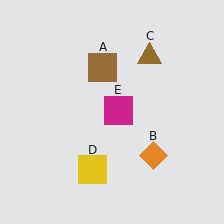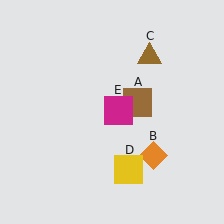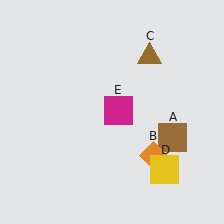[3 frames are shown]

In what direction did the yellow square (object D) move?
The yellow square (object D) moved right.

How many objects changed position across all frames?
2 objects changed position: brown square (object A), yellow square (object D).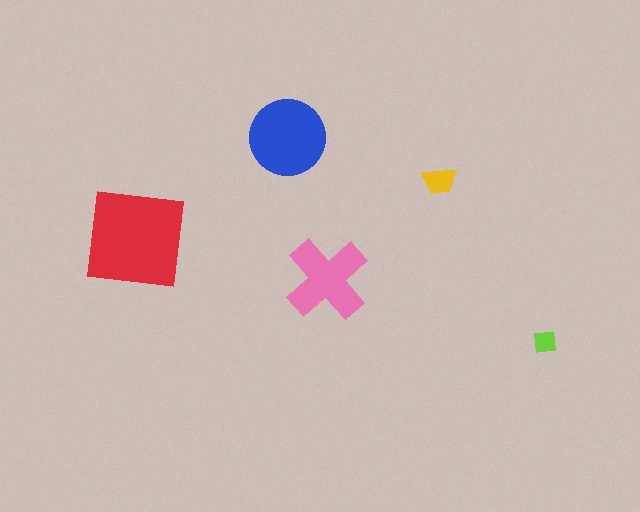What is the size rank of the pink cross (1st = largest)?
3rd.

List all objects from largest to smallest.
The red square, the blue circle, the pink cross, the yellow trapezoid, the lime square.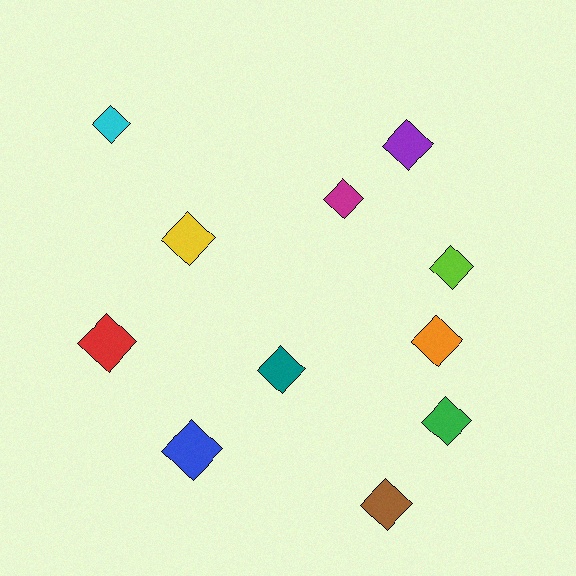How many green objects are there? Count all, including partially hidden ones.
There is 1 green object.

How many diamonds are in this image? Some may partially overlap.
There are 11 diamonds.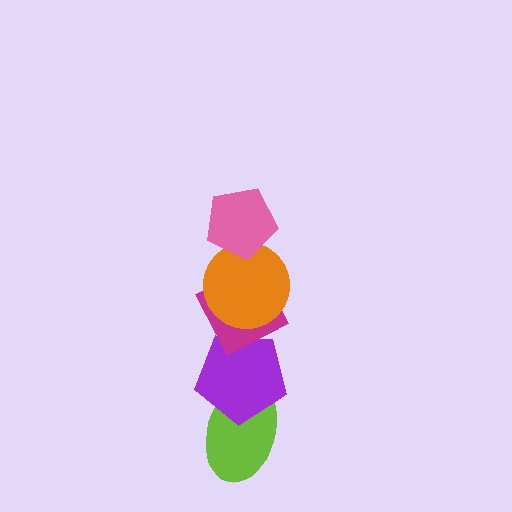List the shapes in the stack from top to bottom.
From top to bottom: the pink pentagon, the orange circle, the magenta diamond, the purple pentagon, the lime ellipse.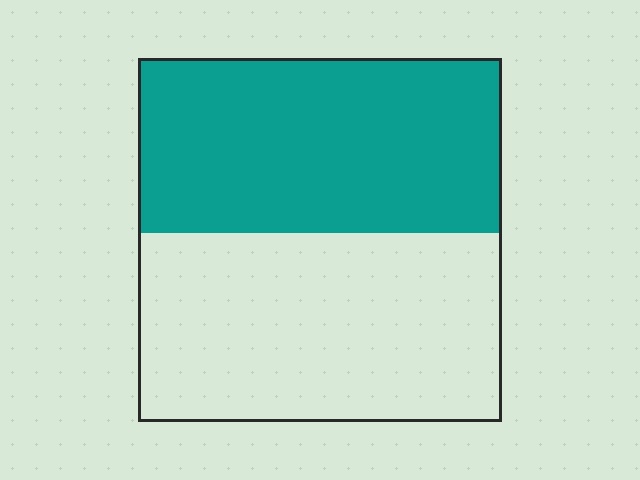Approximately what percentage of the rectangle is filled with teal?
Approximately 50%.